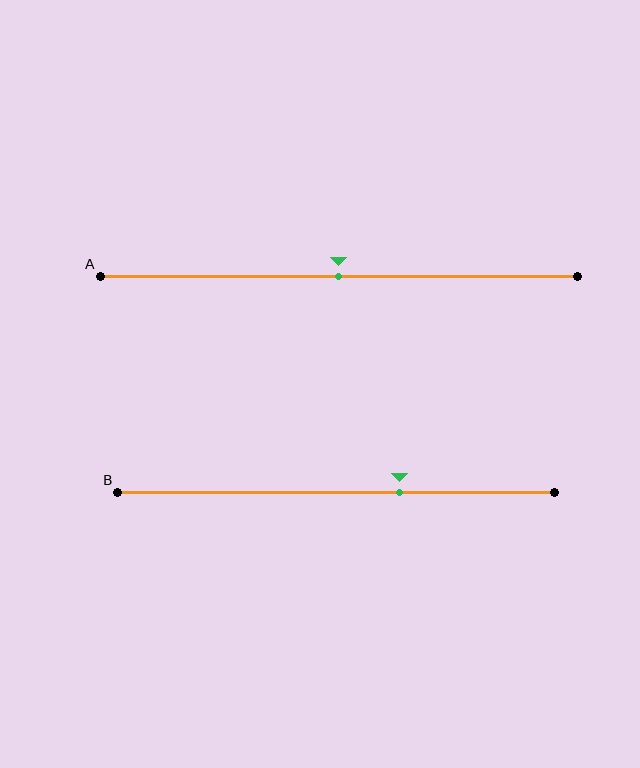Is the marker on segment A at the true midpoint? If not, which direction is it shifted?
Yes, the marker on segment A is at the true midpoint.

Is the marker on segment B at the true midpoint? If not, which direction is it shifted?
No, the marker on segment B is shifted to the right by about 15% of the segment length.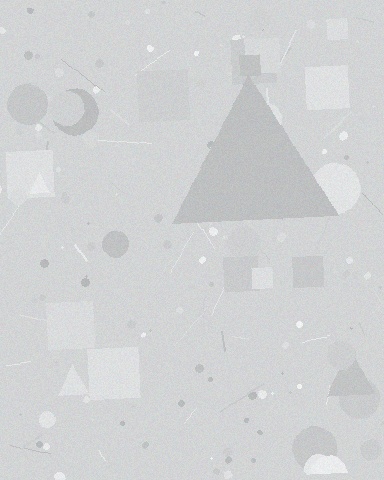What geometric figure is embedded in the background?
A triangle is embedded in the background.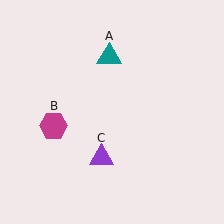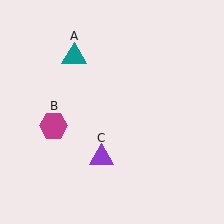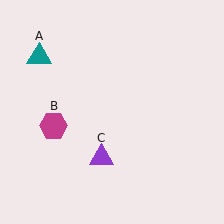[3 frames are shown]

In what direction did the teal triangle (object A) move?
The teal triangle (object A) moved left.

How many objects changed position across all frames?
1 object changed position: teal triangle (object A).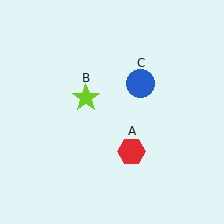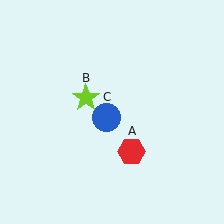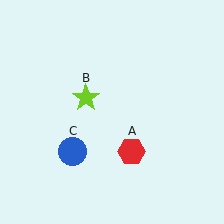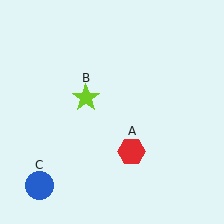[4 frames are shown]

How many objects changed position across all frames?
1 object changed position: blue circle (object C).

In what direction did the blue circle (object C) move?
The blue circle (object C) moved down and to the left.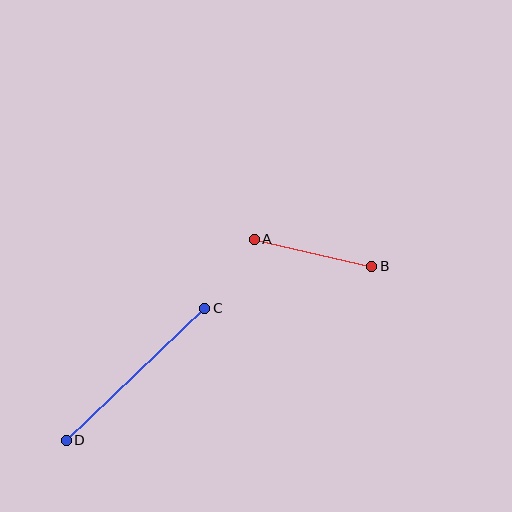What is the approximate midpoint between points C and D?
The midpoint is at approximately (135, 374) pixels.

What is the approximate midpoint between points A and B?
The midpoint is at approximately (313, 253) pixels.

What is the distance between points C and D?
The distance is approximately 191 pixels.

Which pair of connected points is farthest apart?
Points C and D are farthest apart.